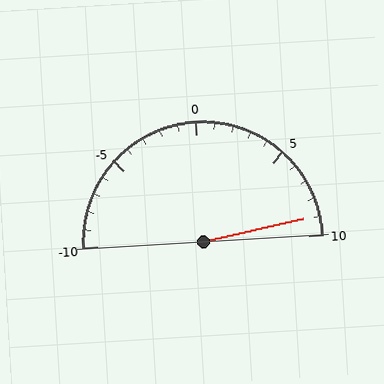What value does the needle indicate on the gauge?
The needle indicates approximately 9.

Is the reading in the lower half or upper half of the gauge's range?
The reading is in the upper half of the range (-10 to 10).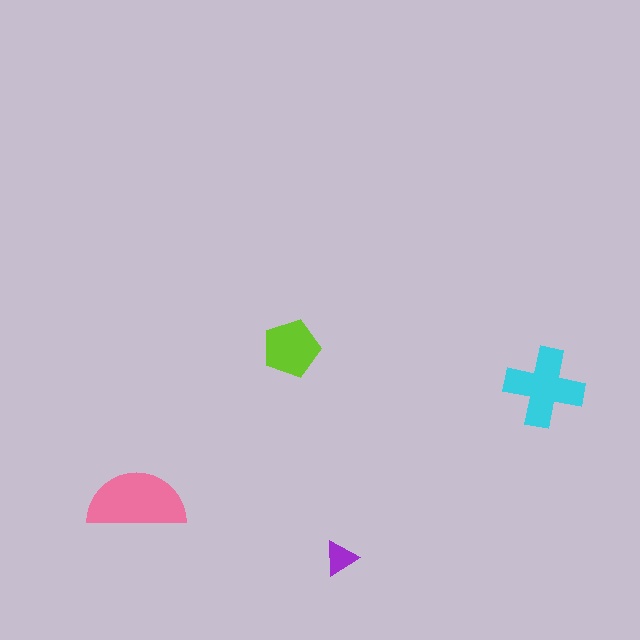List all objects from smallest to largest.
The purple triangle, the lime pentagon, the cyan cross, the pink semicircle.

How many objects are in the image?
There are 4 objects in the image.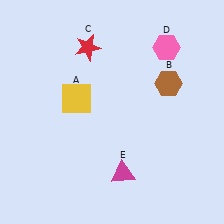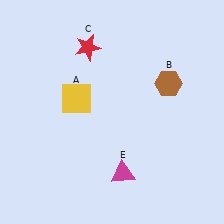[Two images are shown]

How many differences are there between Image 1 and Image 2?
There is 1 difference between the two images.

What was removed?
The pink hexagon (D) was removed in Image 2.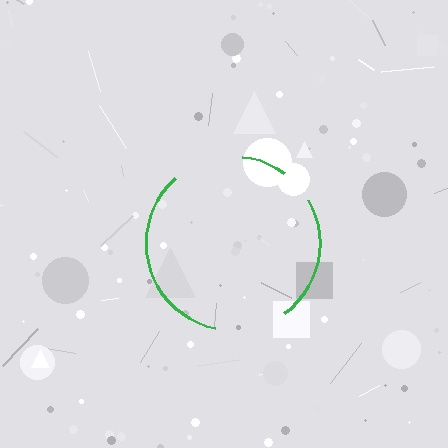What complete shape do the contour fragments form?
The contour fragments form a circle.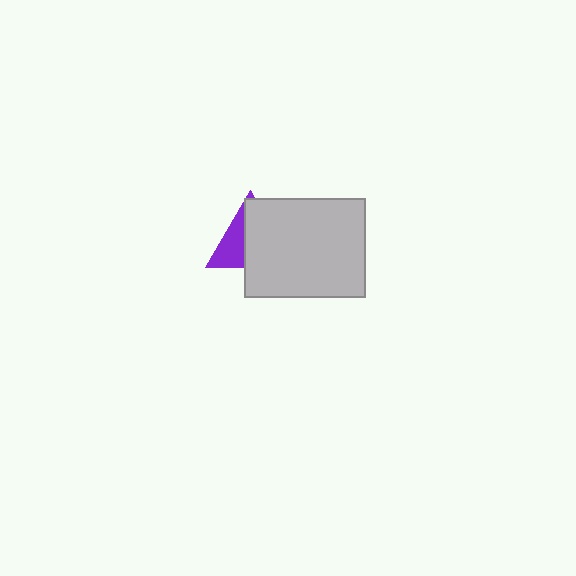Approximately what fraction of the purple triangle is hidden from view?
Roughly 63% of the purple triangle is hidden behind the light gray rectangle.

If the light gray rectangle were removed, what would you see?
You would see the complete purple triangle.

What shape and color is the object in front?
The object in front is a light gray rectangle.